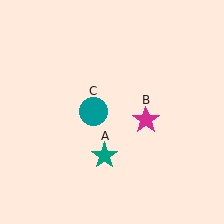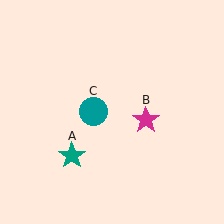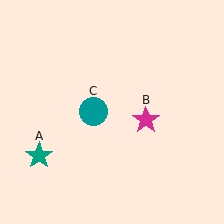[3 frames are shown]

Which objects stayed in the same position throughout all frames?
Magenta star (object B) and teal circle (object C) remained stationary.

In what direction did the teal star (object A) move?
The teal star (object A) moved left.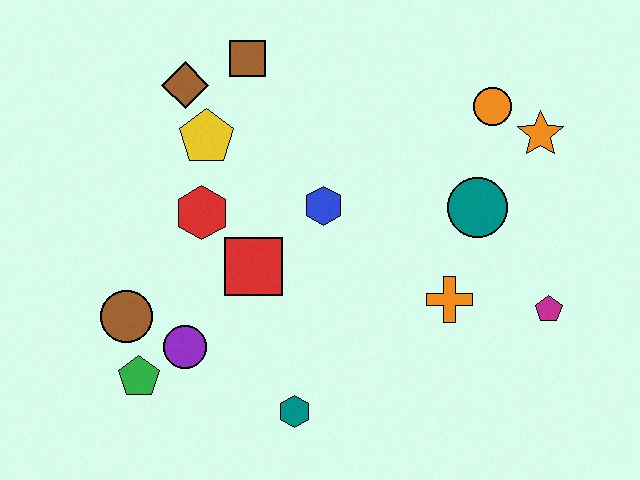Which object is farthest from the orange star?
The green pentagon is farthest from the orange star.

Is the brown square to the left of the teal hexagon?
Yes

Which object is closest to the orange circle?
The orange star is closest to the orange circle.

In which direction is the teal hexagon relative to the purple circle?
The teal hexagon is to the right of the purple circle.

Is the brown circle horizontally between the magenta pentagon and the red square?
No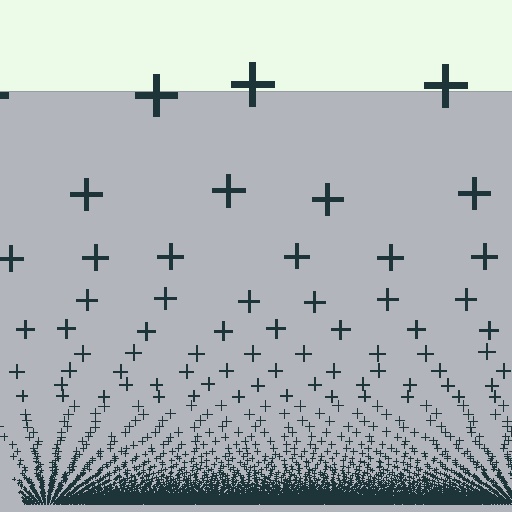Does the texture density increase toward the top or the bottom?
Density increases toward the bottom.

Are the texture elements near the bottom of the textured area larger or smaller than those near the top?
Smaller. The gradient is inverted — elements near the bottom are smaller and denser.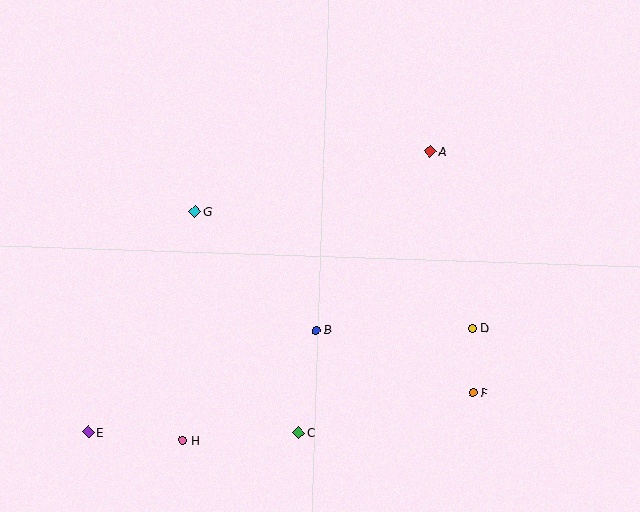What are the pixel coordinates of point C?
Point C is at (299, 433).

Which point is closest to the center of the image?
Point B at (316, 330) is closest to the center.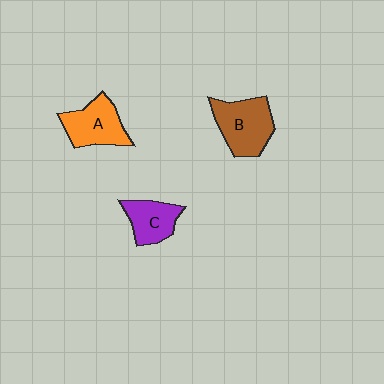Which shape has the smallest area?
Shape C (purple).